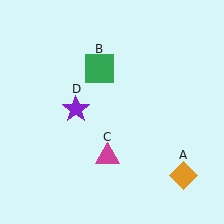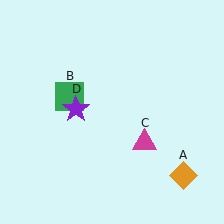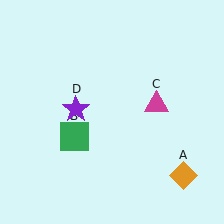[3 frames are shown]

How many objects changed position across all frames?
2 objects changed position: green square (object B), magenta triangle (object C).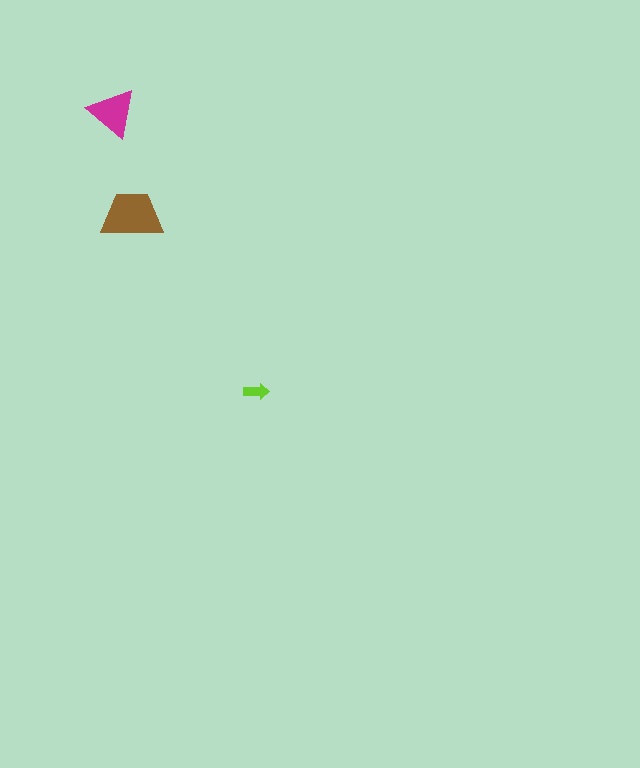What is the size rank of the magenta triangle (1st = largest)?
2nd.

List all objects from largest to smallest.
The brown trapezoid, the magenta triangle, the lime arrow.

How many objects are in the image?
There are 3 objects in the image.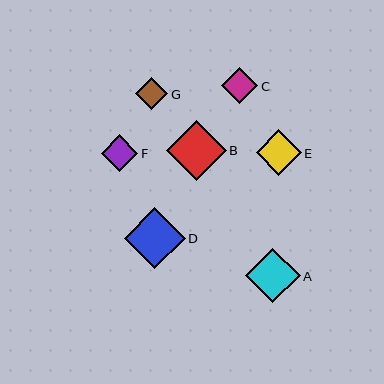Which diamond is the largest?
Diamond D is the largest with a size of approximately 60 pixels.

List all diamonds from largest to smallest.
From largest to smallest: D, B, A, E, F, C, G.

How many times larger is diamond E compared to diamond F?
Diamond E is approximately 1.2 times the size of diamond F.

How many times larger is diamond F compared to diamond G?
Diamond F is approximately 1.1 times the size of diamond G.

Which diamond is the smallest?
Diamond G is the smallest with a size of approximately 32 pixels.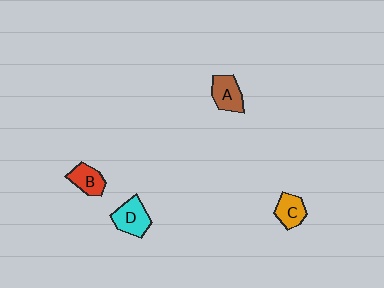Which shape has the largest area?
Shape D (cyan).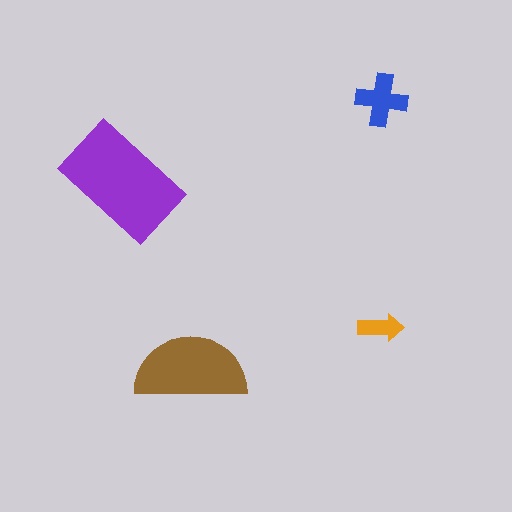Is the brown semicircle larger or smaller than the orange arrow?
Larger.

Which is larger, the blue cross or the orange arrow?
The blue cross.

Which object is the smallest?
The orange arrow.